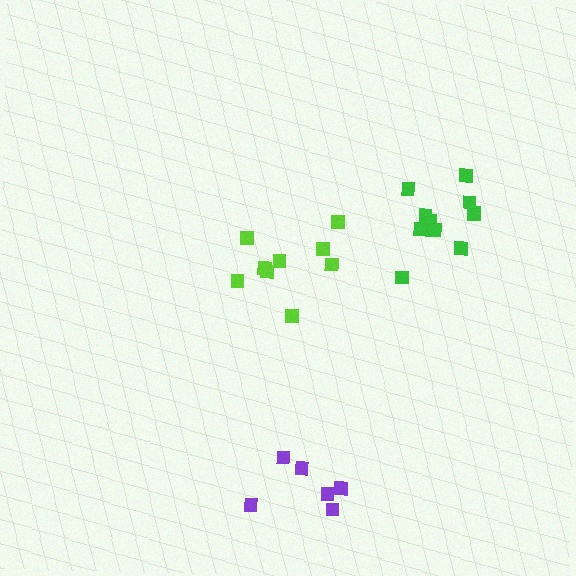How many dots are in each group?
Group 1: 11 dots, Group 2: 6 dots, Group 3: 9 dots (26 total).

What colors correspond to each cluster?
The clusters are colored: green, purple, lime.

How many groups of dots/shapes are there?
There are 3 groups.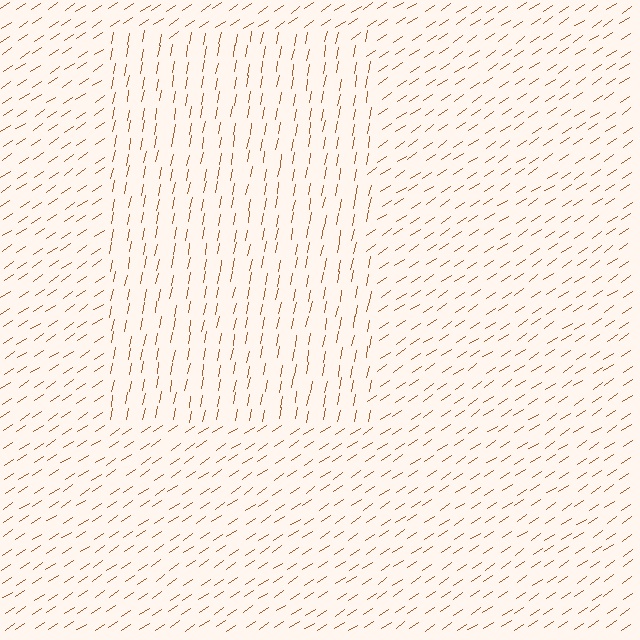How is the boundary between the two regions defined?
The boundary is defined purely by a change in line orientation (approximately 45 degrees difference). All lines are the same color and thickness.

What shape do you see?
I see a rectangle.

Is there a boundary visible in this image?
Yes, there is a texture boundary formed by a change in line orientation.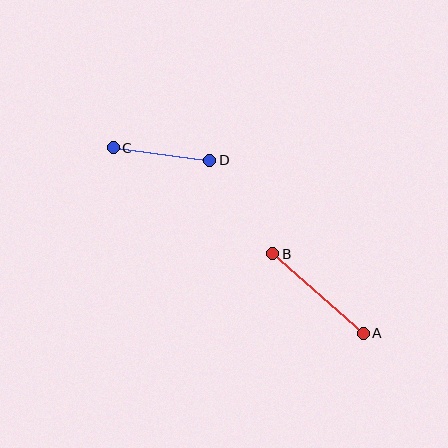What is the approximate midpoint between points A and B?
The midpoint is at approximately (318, 293) pixels.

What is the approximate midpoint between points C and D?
The midpoint is at approximately (161, 154) pixels.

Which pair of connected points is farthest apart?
Points A and B are farthest apart.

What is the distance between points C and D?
The distance is approximately 97 pixels.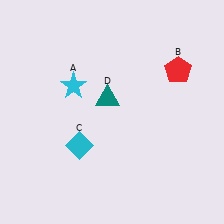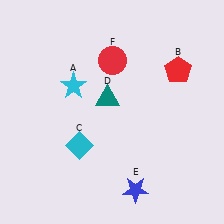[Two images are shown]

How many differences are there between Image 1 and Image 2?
There are 2 differences between the two images.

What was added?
A blue star (E), a red circle (F) were added in Image 2.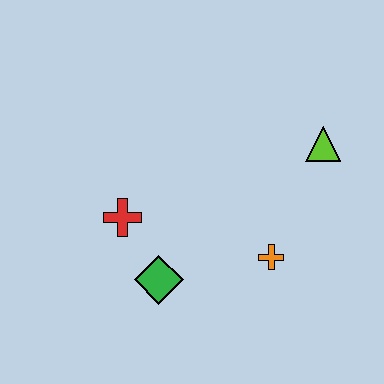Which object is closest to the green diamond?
The red cross is closest to the green diamond.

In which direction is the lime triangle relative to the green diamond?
The lime triangle is to the right of the green diamond.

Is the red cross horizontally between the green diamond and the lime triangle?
No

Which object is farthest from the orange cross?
The red cross is farthest from the orange cross.